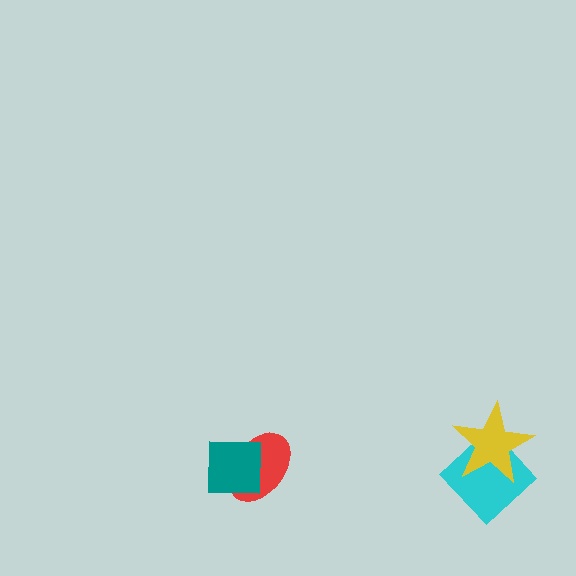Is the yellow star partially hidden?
No, no other shape covers it.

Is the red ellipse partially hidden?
Yes, it is partially covered by another shape.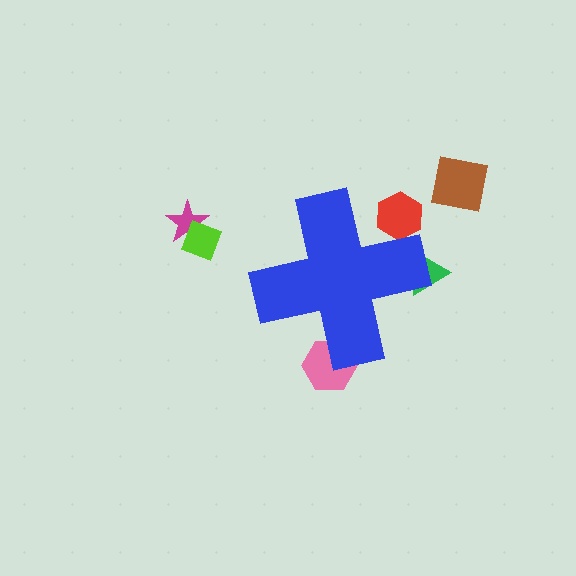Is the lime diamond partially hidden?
No, the lime diamond is fully visible.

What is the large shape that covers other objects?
A blue cross.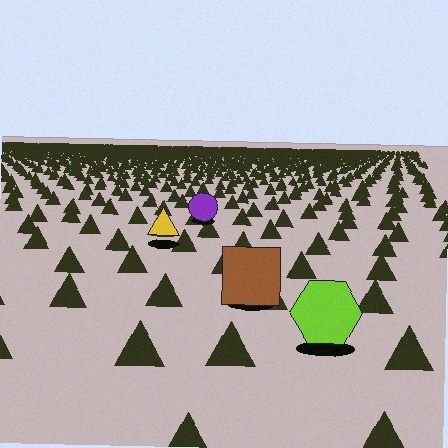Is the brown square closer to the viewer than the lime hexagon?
No. The lime hexagon is closer — you can tell from the texture gradient: the ground texture is coarser near it.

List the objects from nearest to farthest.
From nearest to farthest: the lime hexagon, the brown square, the yellow triangle, the purple circle.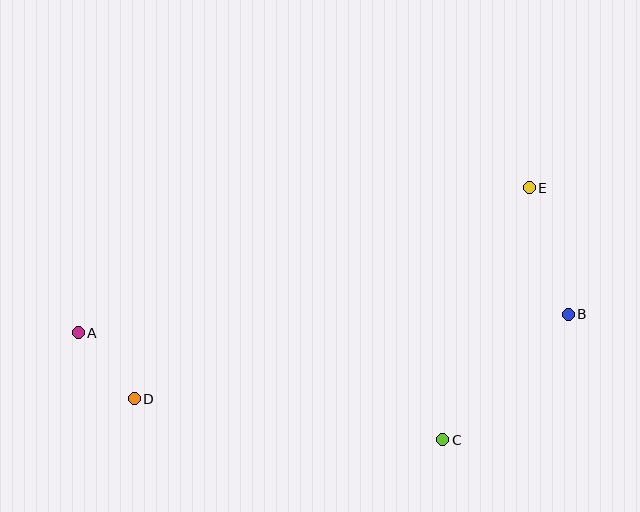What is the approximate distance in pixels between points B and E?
The distance between B and E is approximately 133 pixels.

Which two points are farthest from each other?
Points A and B are farthest from each other.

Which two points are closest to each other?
Points A and D are closest to each other.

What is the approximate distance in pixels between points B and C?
The distance between B and C is approximately 177 pixels.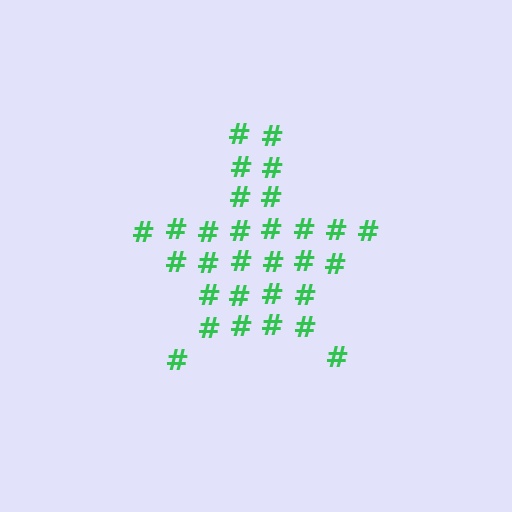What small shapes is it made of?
It is made of small hash symbols.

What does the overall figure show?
The overall figure shows a star.